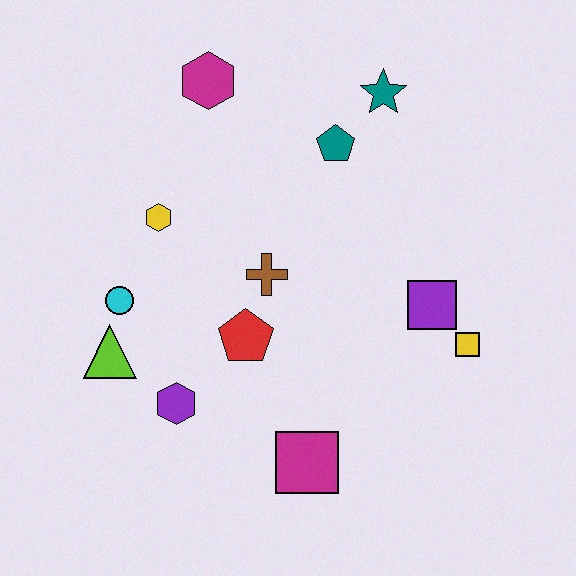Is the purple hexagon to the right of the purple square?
No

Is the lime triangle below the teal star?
Yes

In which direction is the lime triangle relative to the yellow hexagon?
The lime triangle is below the yellow hexagon.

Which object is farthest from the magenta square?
The magenta hexagon is farthest from the magenta square.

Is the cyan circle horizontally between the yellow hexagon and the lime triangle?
Yes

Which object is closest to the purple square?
The yellow square is closest to the purple square.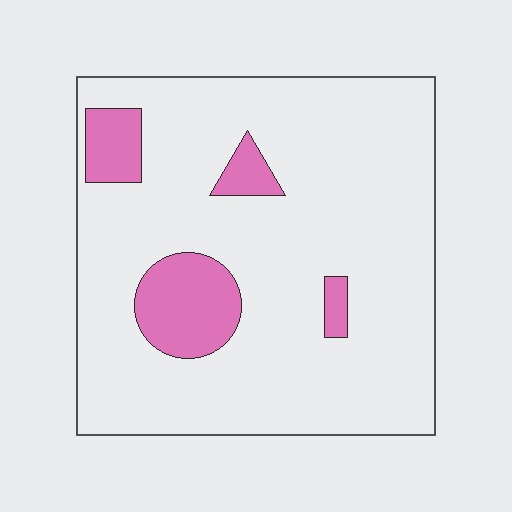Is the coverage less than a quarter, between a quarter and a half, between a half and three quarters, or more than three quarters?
Less than a quarter.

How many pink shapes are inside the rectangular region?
4.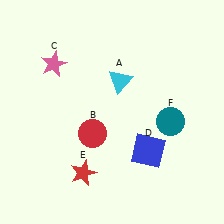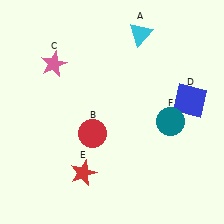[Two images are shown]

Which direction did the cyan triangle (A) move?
The cyan triangle (A) moved up.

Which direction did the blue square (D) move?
The blue square (D) moved up.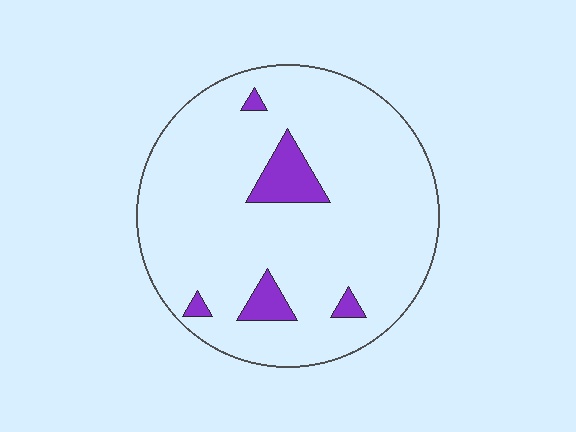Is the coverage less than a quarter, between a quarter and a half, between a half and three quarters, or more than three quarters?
Less than a quarter.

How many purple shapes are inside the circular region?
5.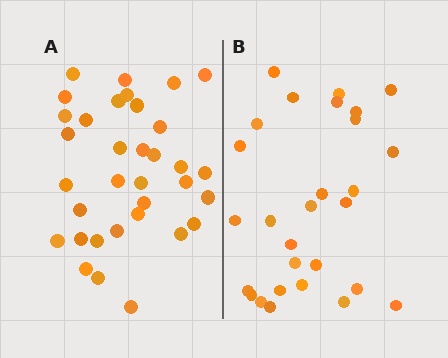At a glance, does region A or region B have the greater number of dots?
Region A (the left region) has more dots.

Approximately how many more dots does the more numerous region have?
Region A has about 6 more dots than region B.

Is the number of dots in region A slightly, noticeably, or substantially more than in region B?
Region A has only slightly more — the two regions are fairly close. The ratio is roughly 1.2 to 1.